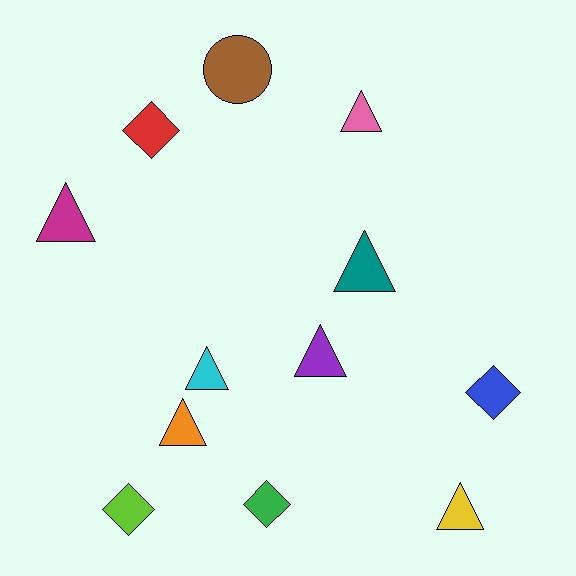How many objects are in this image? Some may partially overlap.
There are 12 objects.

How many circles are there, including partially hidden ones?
There is 1 circle.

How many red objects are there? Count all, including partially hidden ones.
There is 1 red object.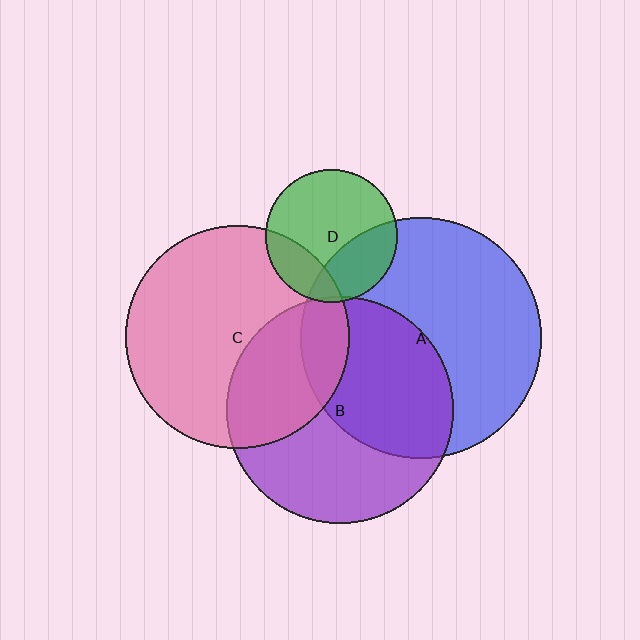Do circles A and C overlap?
Yes.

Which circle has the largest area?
Circle A (blue).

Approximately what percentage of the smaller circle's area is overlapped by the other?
Approximately 10%.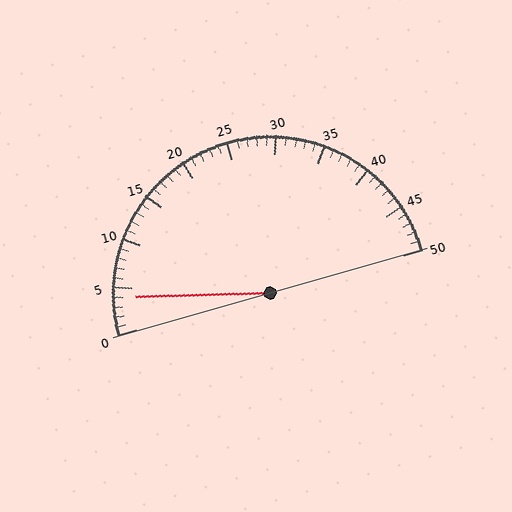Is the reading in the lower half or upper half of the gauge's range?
The reading is in the lower half of the range (0 to 50).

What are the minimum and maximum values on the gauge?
The gauge ranges from 0 to 50.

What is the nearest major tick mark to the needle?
The nearest major tick mark is 5.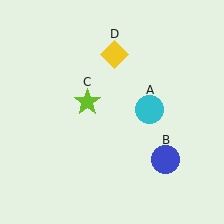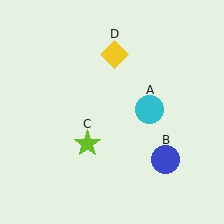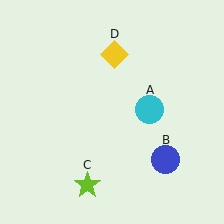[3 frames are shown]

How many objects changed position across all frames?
1 object changed position: lime star (object C).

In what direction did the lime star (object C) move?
The lime star (object C) moved down.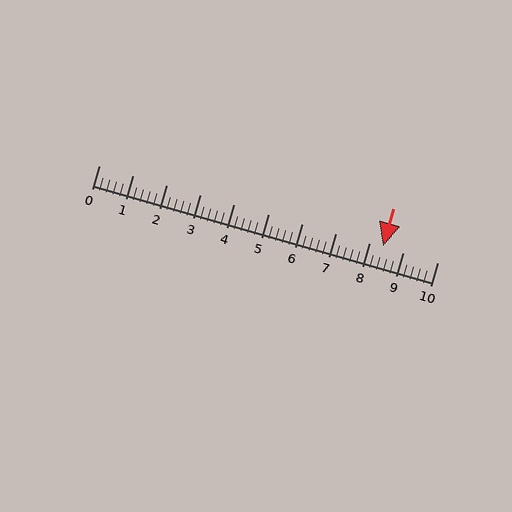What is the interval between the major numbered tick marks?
The major tick marks are spaced 1 units apart.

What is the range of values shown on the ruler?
The ruler shows values from 0 to 10.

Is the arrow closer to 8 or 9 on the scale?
The arrow is closer to 8.